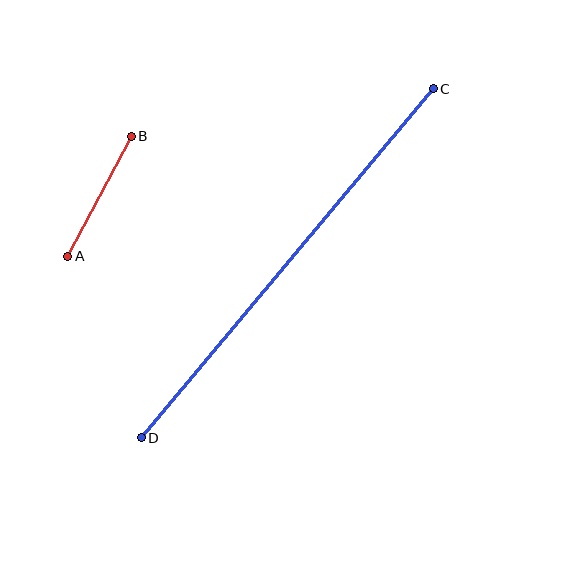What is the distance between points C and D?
The distance is approximately 455 pixels.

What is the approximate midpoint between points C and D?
The midpoint is at approximately (287, 263) pixels.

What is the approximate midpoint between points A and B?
The midpoint is at approximately (99, 196) pixels.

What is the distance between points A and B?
The distance is approximately 136 pixels.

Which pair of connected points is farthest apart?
Points C and D are farthest apart.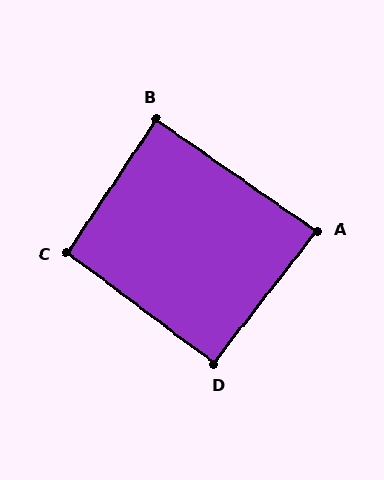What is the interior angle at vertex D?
Approximately 91 degrees (approximately right).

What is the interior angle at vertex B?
Approximately 89 degrees (approximately right).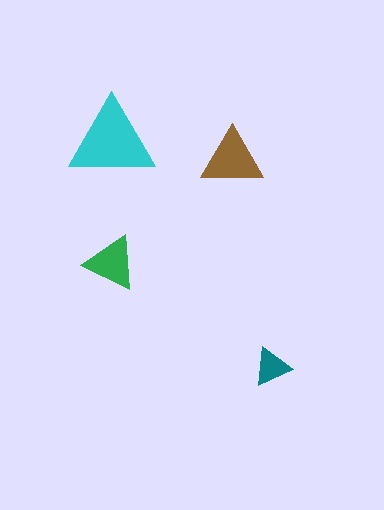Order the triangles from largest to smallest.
the cyan one, the brown one, the green one, the teal one.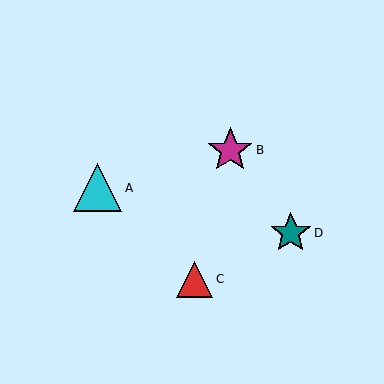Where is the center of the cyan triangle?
The center of the cyan triangle is at (98, 188).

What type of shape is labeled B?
Shape B is a magenta star.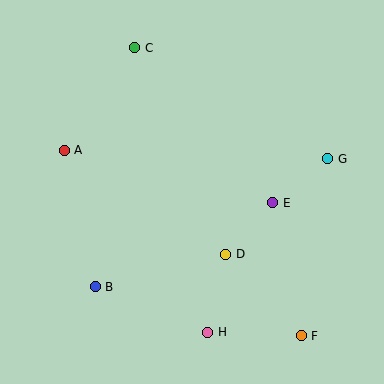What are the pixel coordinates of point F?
Point F is at (301, 336).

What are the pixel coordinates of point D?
Point D is at (226, 254).